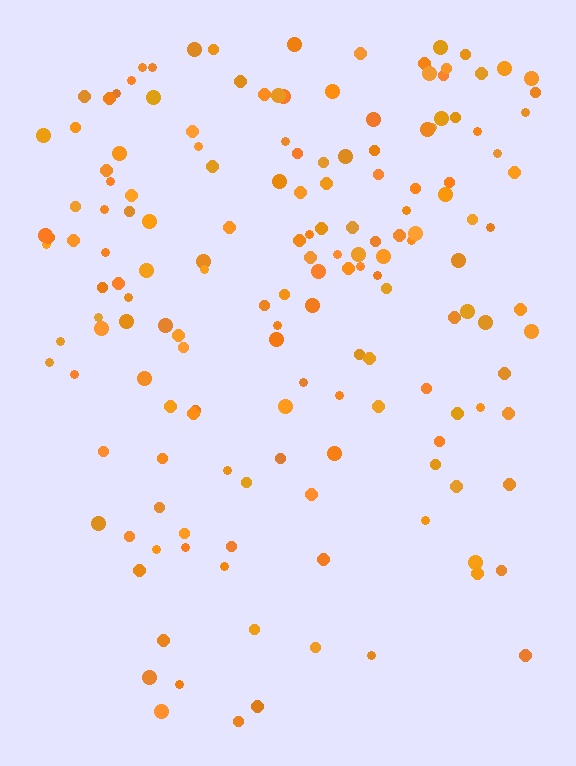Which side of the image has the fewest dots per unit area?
The bottom.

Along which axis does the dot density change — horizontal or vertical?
Vertical.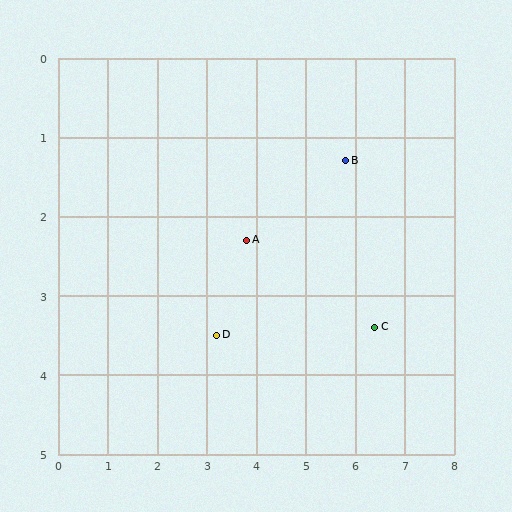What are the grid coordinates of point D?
Point D is at approximately (3.2, 3.5).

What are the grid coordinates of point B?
Point B is at approximately (5.8, 1.3).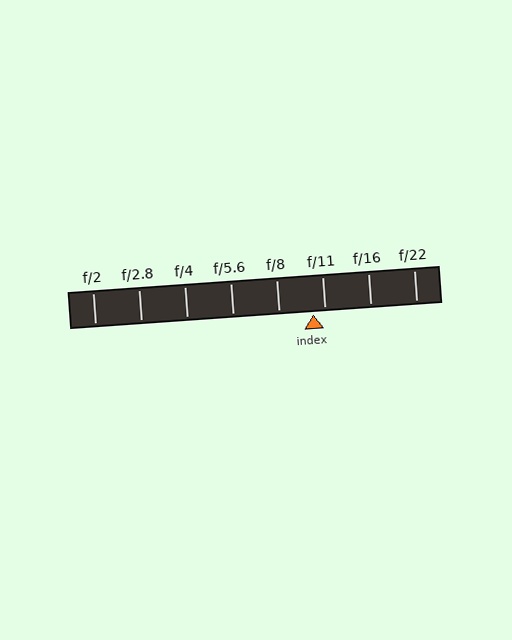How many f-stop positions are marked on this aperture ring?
There are 8 f-stop positions marked.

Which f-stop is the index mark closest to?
The index mark is closest to f/11.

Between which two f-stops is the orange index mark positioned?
The index mark is between f/8 and f/11.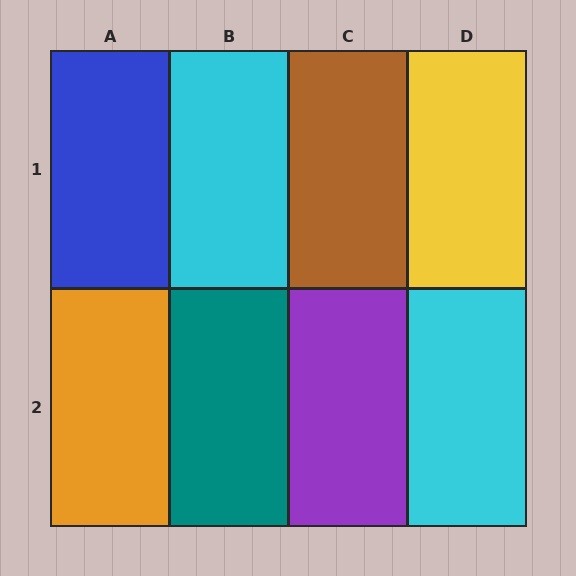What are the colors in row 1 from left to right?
Blue, cyan, brown, yellow.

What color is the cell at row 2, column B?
Teal.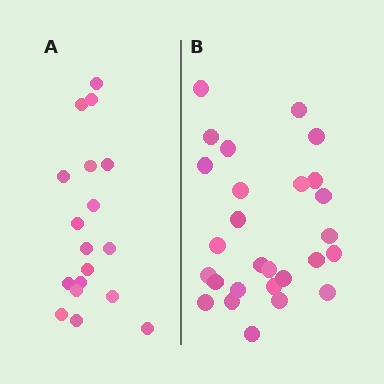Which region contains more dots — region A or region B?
Region B (the right region) has more dots.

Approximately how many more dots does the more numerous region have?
Region B has roughly 8 or so more dots than region A.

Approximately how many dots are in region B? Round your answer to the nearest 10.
About 30 dots. (The exact count is 27, which rounds to 30.)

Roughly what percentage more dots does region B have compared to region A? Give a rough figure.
About 50% more.